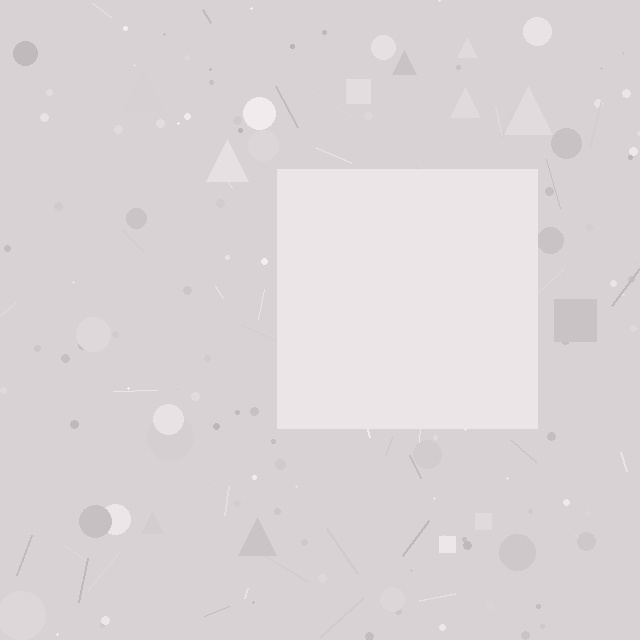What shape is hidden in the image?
A square is hidden in the image.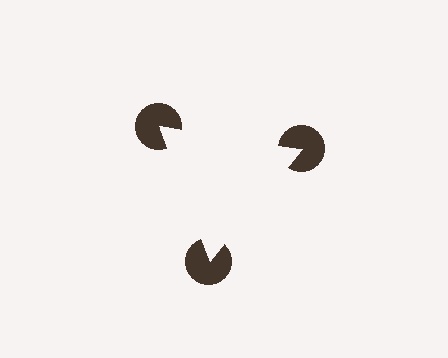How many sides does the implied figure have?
3 sides.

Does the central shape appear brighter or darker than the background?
It typically appears slightly brighter than the background, even though no actual brightness change is drawn.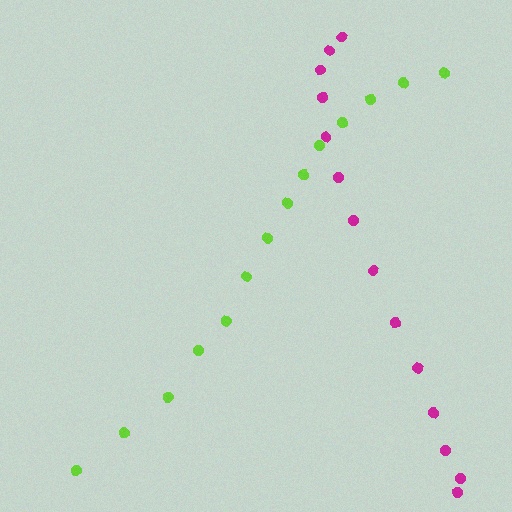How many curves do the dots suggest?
There are 2 distinct paths.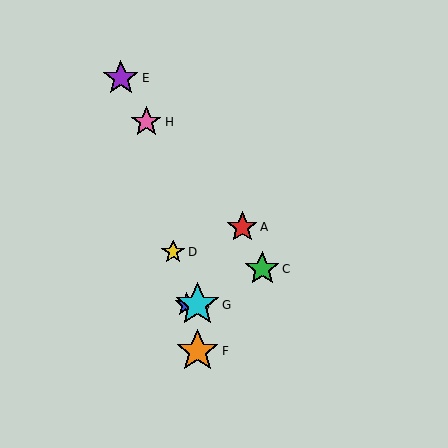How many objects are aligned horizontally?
2 objects (B, G) are aligned horizontally.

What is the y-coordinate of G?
Object G is at y≈305.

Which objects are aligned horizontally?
Objects B, G are aligned horizontally.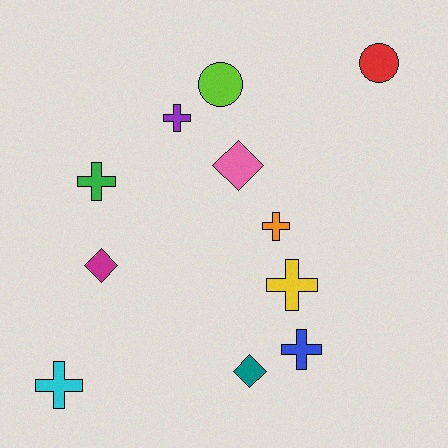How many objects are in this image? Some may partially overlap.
There are 11 objects.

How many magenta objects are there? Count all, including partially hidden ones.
There is 1 magenta object.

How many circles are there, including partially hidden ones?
There are 2 circles.